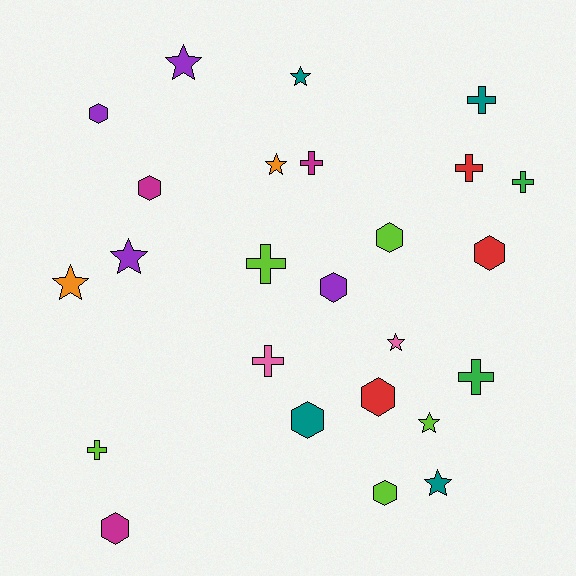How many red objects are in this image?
There are 3 red objects.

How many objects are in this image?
There are 25 objects.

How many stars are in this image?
There are 8 stars.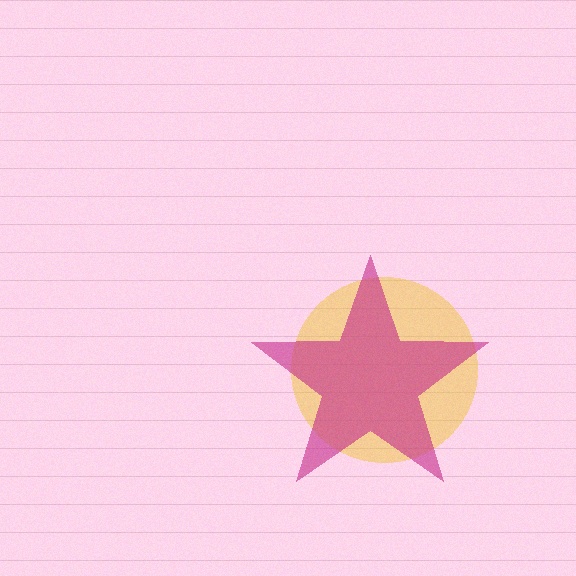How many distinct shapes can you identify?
There are 2 distinct shapes: a yellow circle, a magenta star.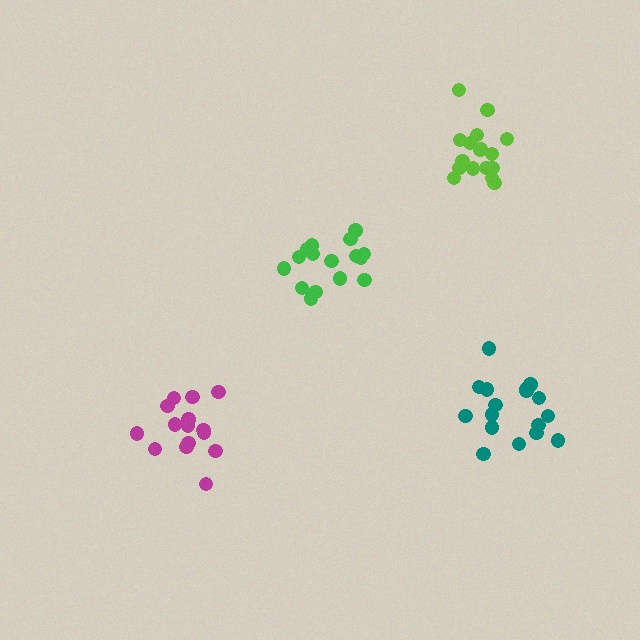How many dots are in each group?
Group 1: 17 dots, Group 2: 15 dots, Group 3: 16 dots, Group 4: 16 dots (64 total).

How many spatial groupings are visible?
There are 4 spatial groupings.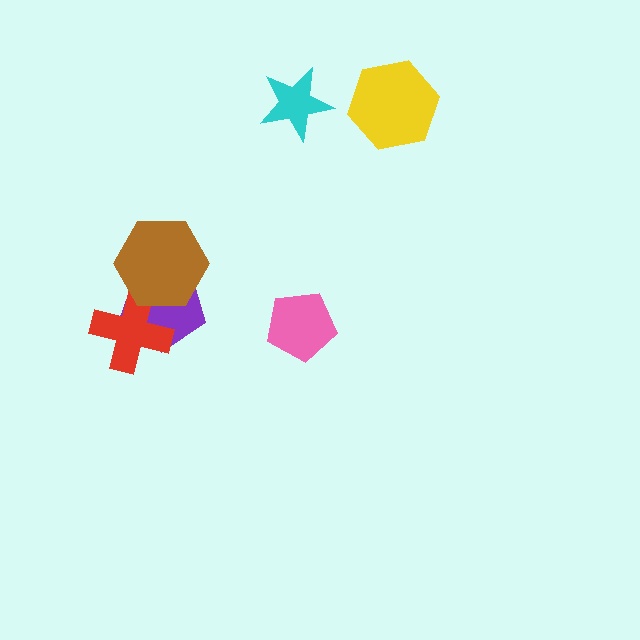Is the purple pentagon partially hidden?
Yes, it is partially covered by another shape.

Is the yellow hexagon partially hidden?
No, no other shape covers it.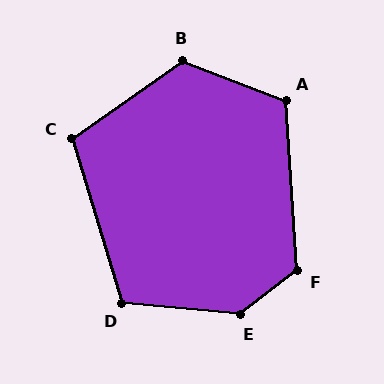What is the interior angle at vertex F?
Approximately 124 degrees (obtuse).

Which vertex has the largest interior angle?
E, at approximately 137 degrees.